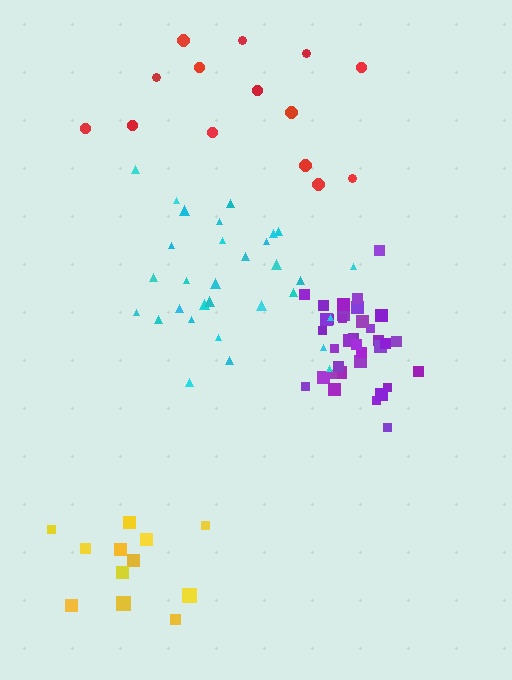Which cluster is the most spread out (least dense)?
Red.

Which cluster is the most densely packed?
Purple.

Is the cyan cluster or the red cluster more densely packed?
Cyan.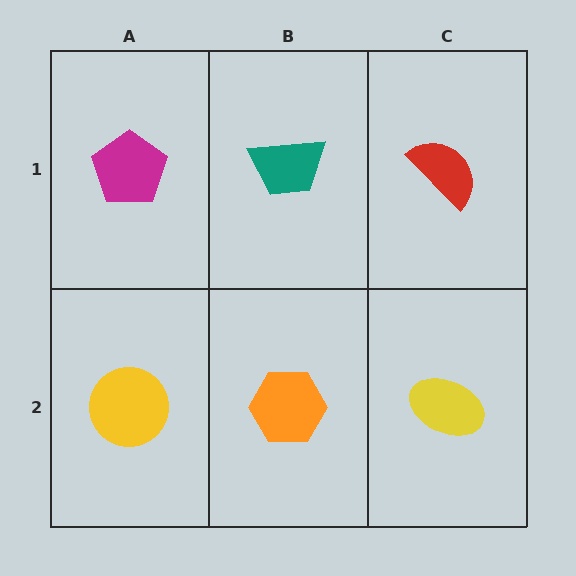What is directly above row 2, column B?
A teal trapezoid.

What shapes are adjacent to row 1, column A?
A yellow circle (row 2, column A), a teal trapezoid (row 1, column B).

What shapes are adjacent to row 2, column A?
A magenta pentagon (row 1, column A), an orange hexagon (row 2, column B).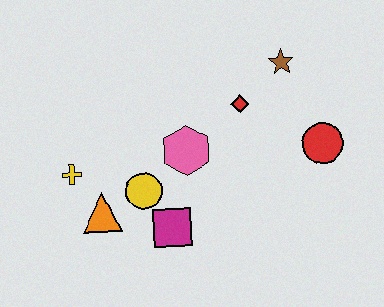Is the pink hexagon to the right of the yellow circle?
Yes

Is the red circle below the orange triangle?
No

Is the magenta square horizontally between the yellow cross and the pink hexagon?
Yes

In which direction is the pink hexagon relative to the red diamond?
The pink hexagon is to the left of the red diamond.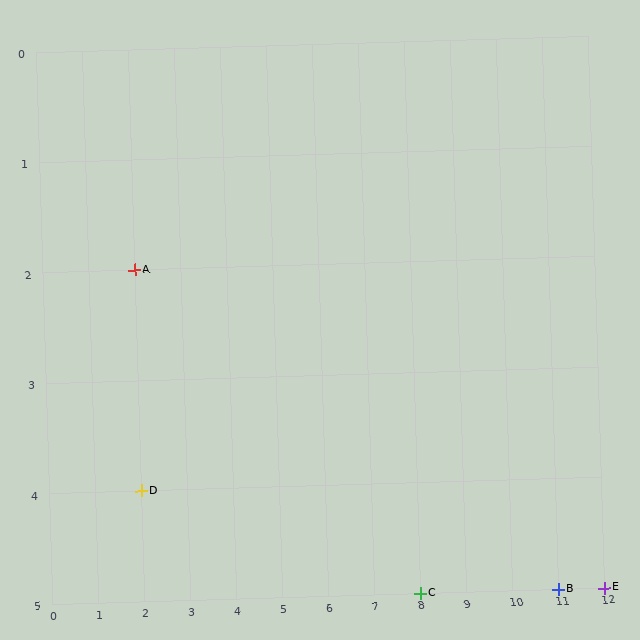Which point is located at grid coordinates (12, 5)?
Point E is at (12, 5).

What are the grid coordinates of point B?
Point B is at grid coordinates (11, 5).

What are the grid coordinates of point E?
Point E is at grid coordinates (12, 5).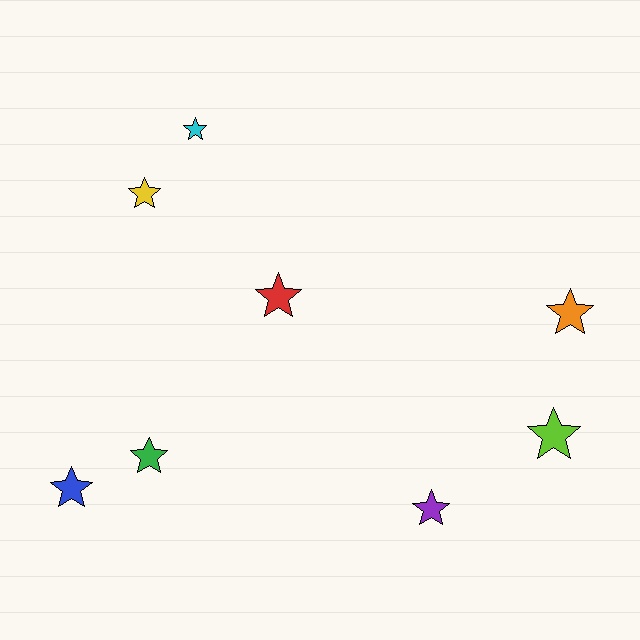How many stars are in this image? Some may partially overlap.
There are 8 stars.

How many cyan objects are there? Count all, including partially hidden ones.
There is 1 cyan object.